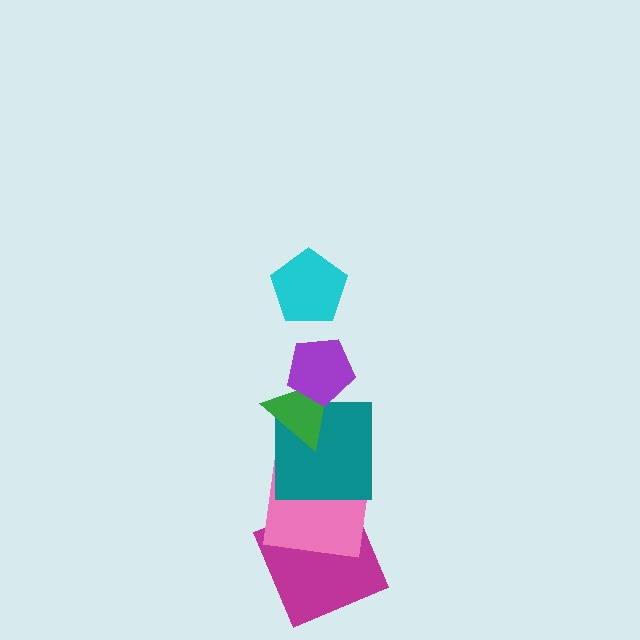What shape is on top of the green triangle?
The purple pentagon is on top of the green triangle.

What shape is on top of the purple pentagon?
The cyan pentagon is on top of the purple pentagon.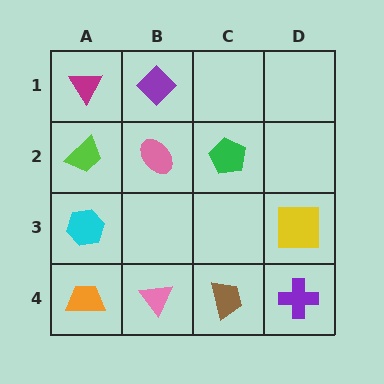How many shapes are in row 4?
4 shapes.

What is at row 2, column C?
A green pentagon.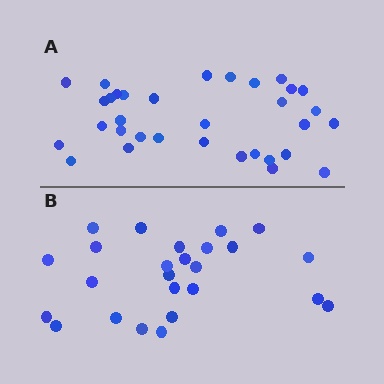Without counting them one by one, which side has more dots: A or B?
Region A (the top region) has more dots.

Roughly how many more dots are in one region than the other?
Region A has roughly 8 or so more dots than region B.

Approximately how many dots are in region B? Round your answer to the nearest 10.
About 20 dots. (The exact count is 25, which rounds to 20.)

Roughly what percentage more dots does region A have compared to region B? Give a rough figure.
About 30% more.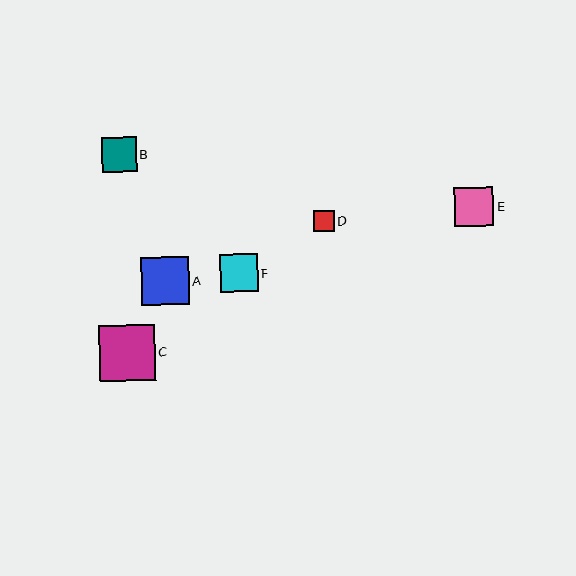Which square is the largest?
Square C is the largest with a size of approximately 56 pixels.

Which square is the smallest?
Square D is the smallest with a size of approximately 21 pixels.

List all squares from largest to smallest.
From largest to smallest: C, A, E, F, B, D.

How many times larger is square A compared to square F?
Square A is approximately 1.2 times the size of square F.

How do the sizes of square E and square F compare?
Square E and square F are approximately the same size.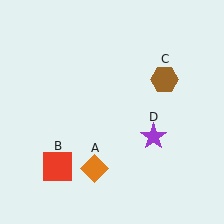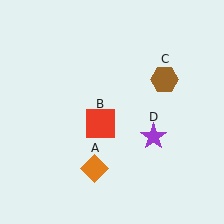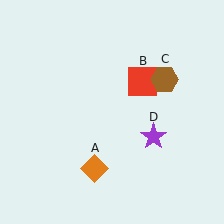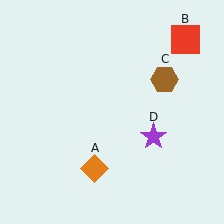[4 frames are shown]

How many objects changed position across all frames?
1 object changed position: red square (object B).